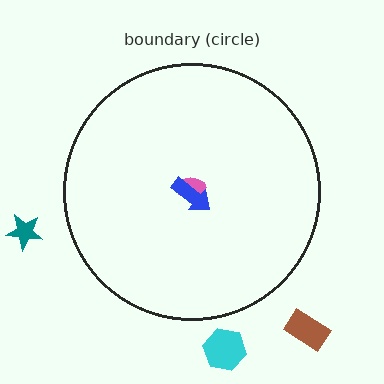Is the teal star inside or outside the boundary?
Outside.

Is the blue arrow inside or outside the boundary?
Inside.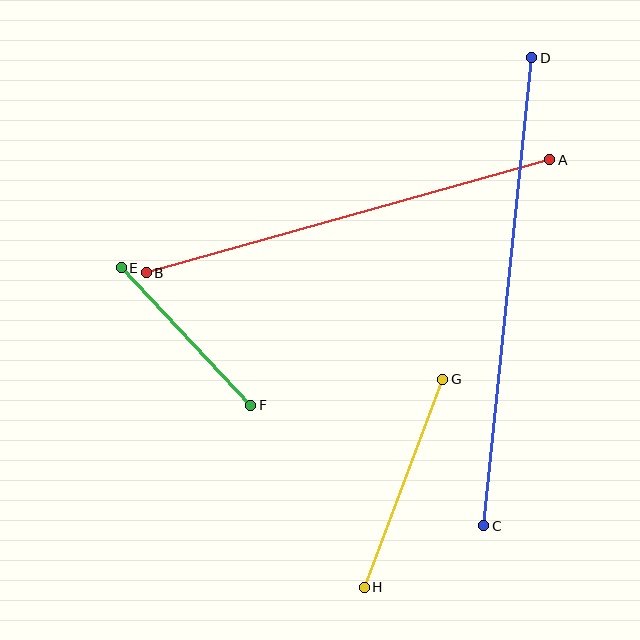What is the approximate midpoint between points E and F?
The midpoint is at approximately (186, 336) pixels.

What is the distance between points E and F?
The distance is approximately 189 pixels.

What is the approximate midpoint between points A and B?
The midpoint is at approximately (348, 216) pixels.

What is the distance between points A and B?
The distance is approximately 419 pixels.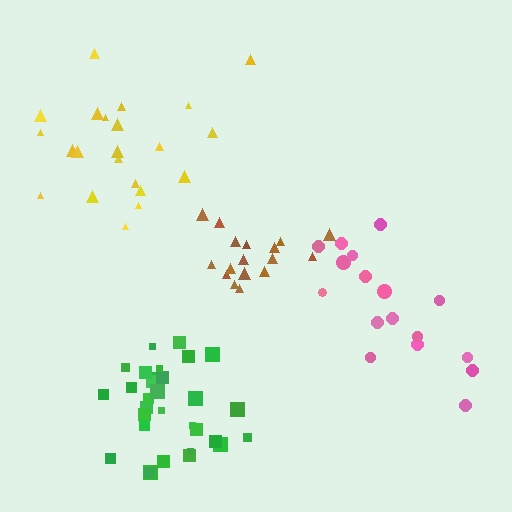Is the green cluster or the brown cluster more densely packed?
Brown.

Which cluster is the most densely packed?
Brown.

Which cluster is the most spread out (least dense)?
Pink.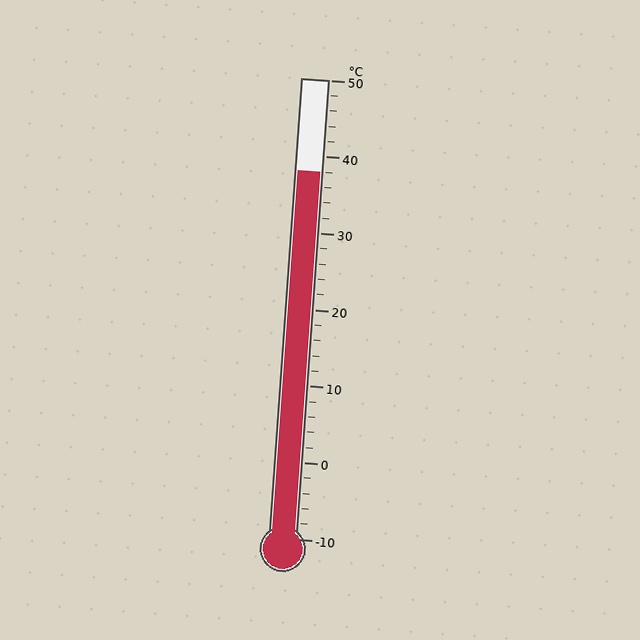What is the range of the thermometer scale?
The thermometer scale ranges from -10°C to 50°C.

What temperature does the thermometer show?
The thermometer shows approximately 38°C.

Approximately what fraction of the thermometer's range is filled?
The thermometer is filled to approximately 80% of its range.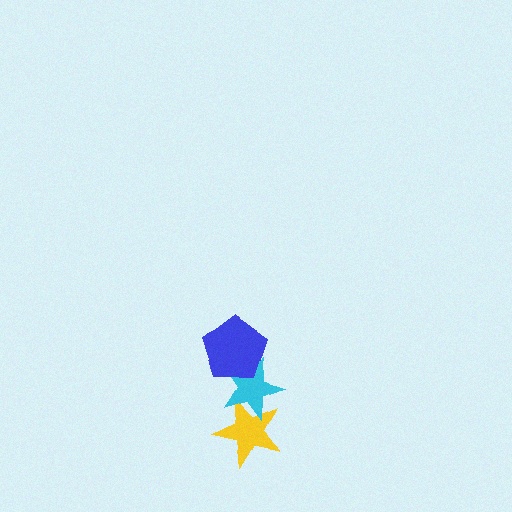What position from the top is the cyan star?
The cyan star is 2nd from the top.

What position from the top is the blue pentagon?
The blue pentagon is 1st from the top.